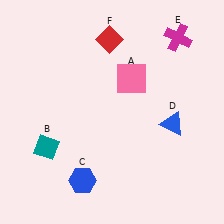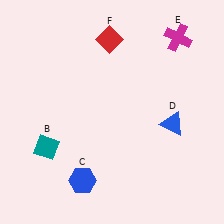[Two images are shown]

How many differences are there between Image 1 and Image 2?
There is 1 difference between the two images.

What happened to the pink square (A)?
The pink square (A) was removed in Image 2. It was in the top-right area of Image 1.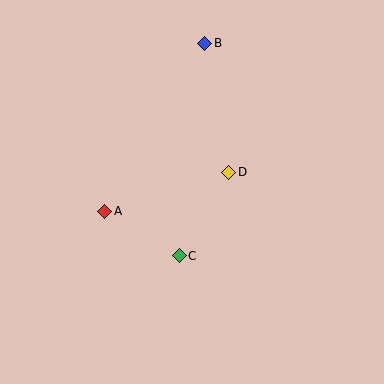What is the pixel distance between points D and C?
The distance between D and C is 97 pixels.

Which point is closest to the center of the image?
Point D at (229, 172) is closest to the center.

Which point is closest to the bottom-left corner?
Point A is closest to the bottom-left corner.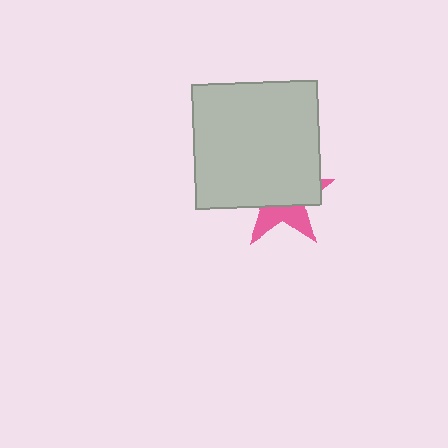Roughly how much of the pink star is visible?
A small part of it is visible (roughly 36%).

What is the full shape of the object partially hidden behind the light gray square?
The partially hidden object is a pink star.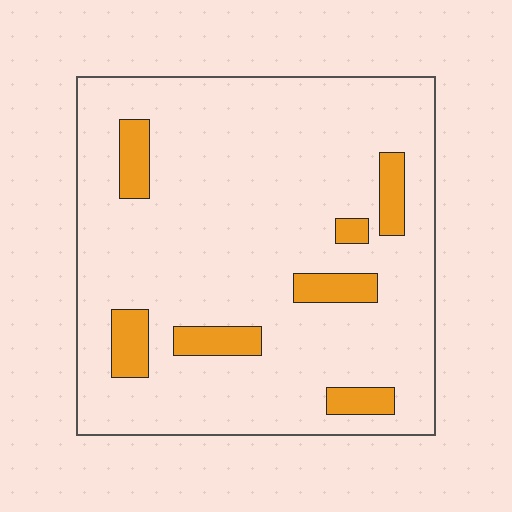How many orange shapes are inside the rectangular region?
7.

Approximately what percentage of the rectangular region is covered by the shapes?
Approximately 10%.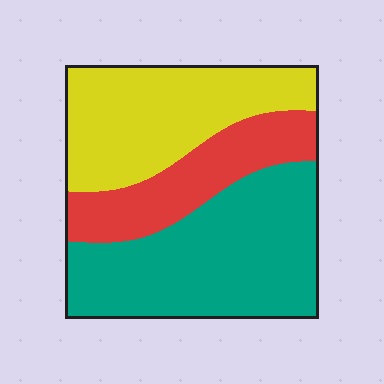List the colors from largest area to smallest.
From largest to smallest: teal, yellow, red.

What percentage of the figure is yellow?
Yellow covers around 35% of the figure.